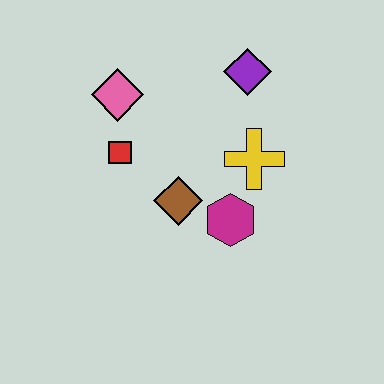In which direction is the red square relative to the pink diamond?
The red square is below the pink diamond.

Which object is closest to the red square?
The pink diamond is closest to the red square.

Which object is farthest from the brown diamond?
The purple diamond is farthest from the brown diamond.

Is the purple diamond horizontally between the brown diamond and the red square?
No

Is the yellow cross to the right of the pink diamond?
Yes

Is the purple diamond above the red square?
Yes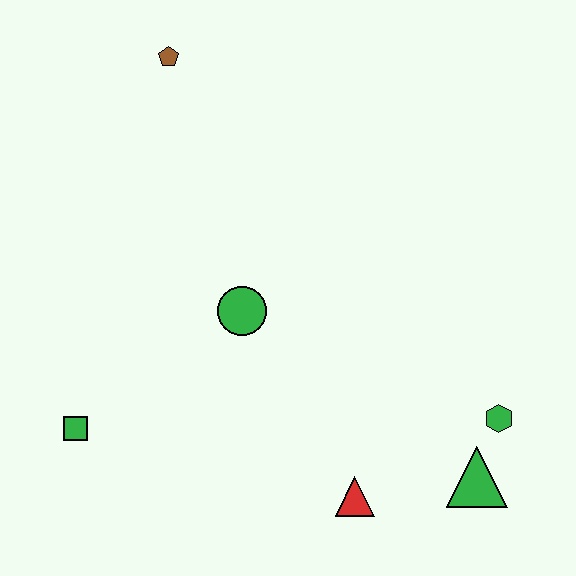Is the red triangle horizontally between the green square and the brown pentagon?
No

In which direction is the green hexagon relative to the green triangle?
The green hexagon is above the green triangle.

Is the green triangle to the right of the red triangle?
Yes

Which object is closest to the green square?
The green circle is closest to the green square.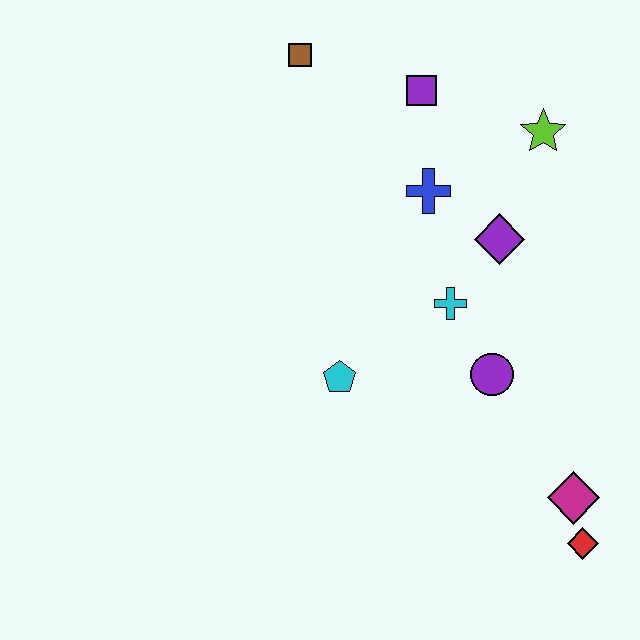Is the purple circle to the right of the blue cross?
Yes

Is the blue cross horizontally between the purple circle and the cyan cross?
No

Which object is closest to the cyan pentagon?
The cyan cross is closest to the cyan pentagon.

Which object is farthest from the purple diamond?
The red diamond is farthest from the purple diamond.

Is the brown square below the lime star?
No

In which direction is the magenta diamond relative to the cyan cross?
The magenta diamond is below the cyan cross.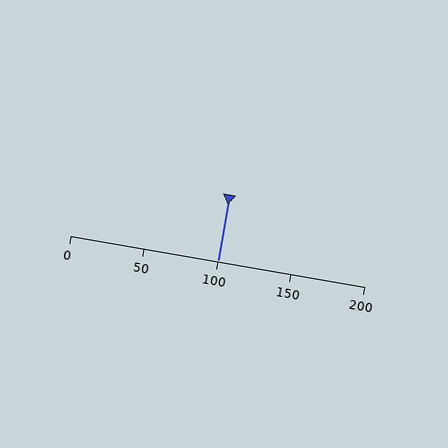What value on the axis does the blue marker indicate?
The marker indicates approximately 100.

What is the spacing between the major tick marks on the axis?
The major ticks are spaced 50 apart.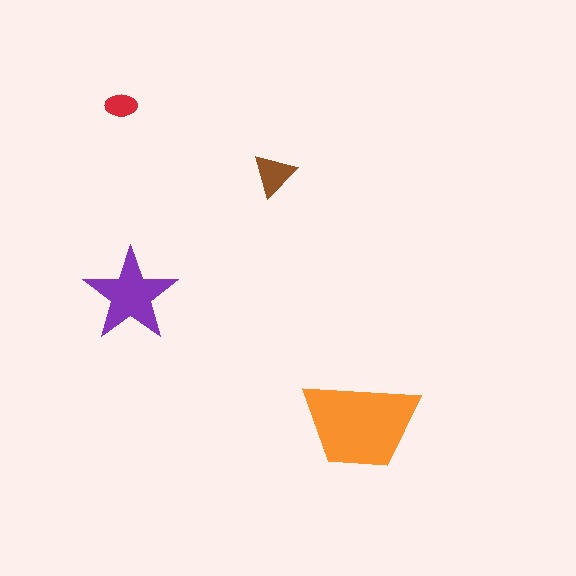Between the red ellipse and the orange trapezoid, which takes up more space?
The orange trapezoid.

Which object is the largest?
The orange trapezoid.